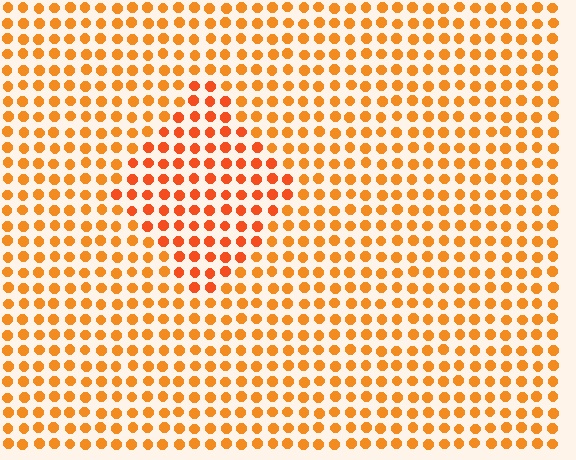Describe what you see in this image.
The image is filled with small orange elements in a uniform arrangement. A diamond-shaped region is visible where the elements are tinted to a slightly different hue, forming a subtle color boundary.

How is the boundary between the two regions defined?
The boundary is defined purely by a slight shift in hue (about 18 degrees). Spacing, size, and orientation are identical on both sides.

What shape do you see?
I see a diamond.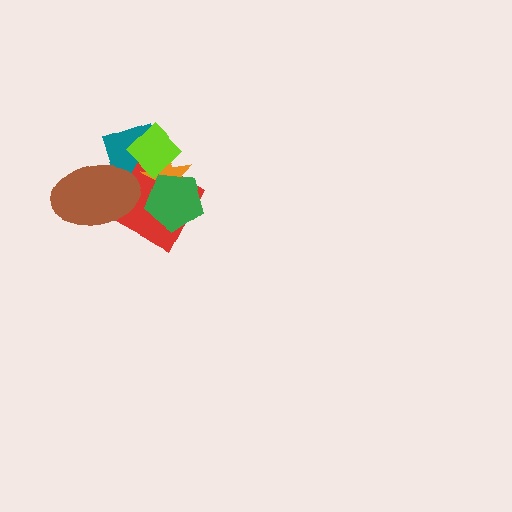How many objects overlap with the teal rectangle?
5 objects overlap with the teal rectangle.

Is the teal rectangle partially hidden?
Yes, it is partially covered by another shape.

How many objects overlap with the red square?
5 objects overlap with the red square.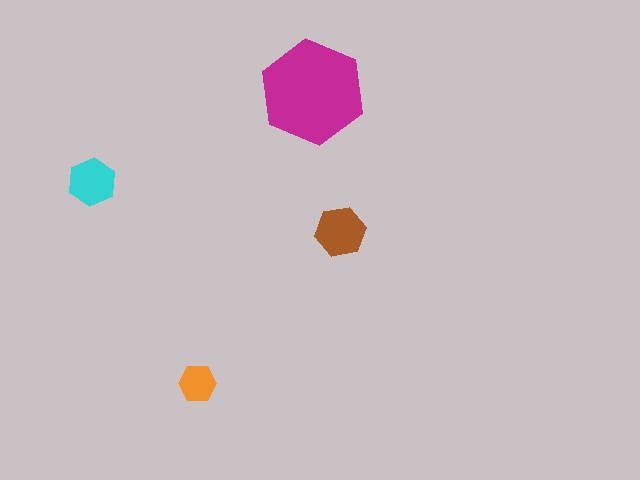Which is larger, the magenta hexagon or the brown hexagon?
The magenta one.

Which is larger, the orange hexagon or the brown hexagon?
The brown one.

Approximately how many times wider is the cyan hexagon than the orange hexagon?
About 1.5 times wider.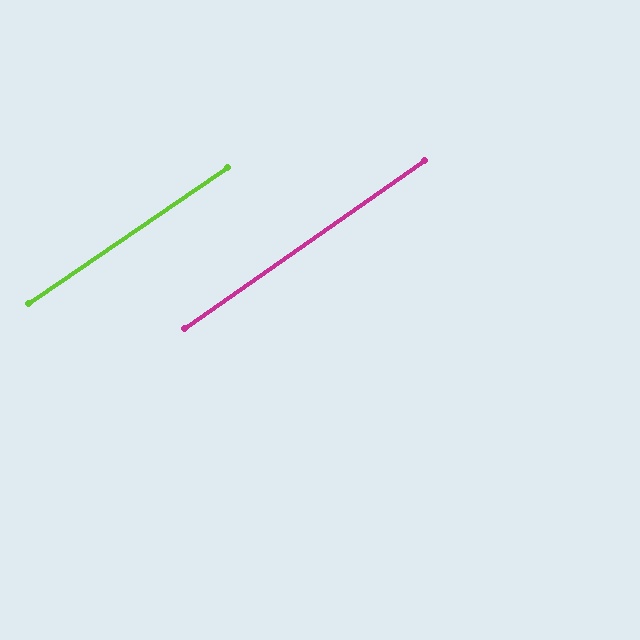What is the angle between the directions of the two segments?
Approximately 1 degree.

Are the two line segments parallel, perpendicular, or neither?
Parallel — their directions differ by only 0.8°.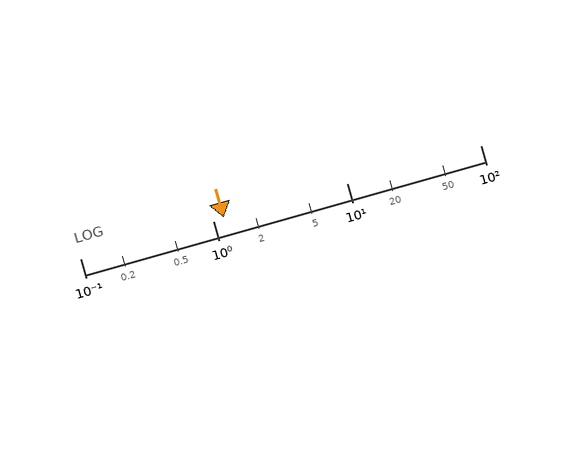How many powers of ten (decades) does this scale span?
The scale spans 3 decades, from 0.1 to 100.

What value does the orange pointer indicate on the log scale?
The pointer indicates approximately 1.2.